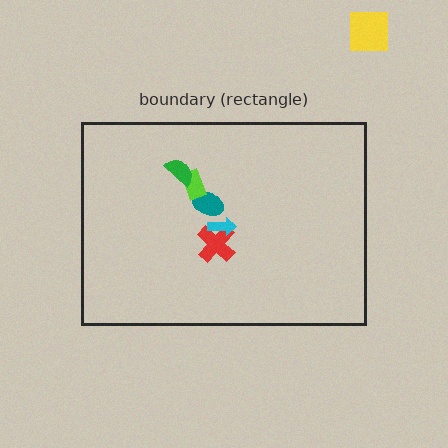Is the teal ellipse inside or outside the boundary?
Inside.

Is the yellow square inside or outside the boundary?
Outside.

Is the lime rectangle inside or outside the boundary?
Inside.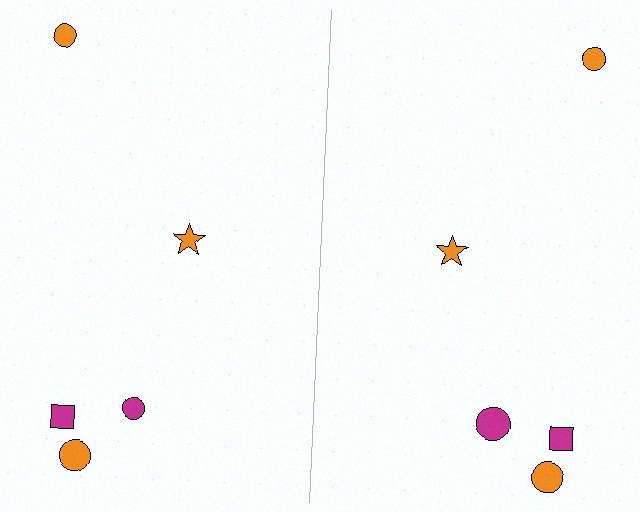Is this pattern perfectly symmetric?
No, the pattern is not perfectly symmetric. The magenta circle on the right side has a different size than its mirror counterpart.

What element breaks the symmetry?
The magenta circle on the right side has a different size than its mirror counterpart.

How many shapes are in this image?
There are 10 shapes in this image.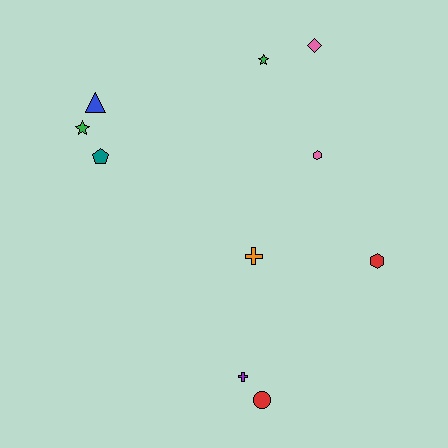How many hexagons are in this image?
There are 2 hexagons.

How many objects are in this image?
There are 10 objects.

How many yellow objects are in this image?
There are no yellow objects.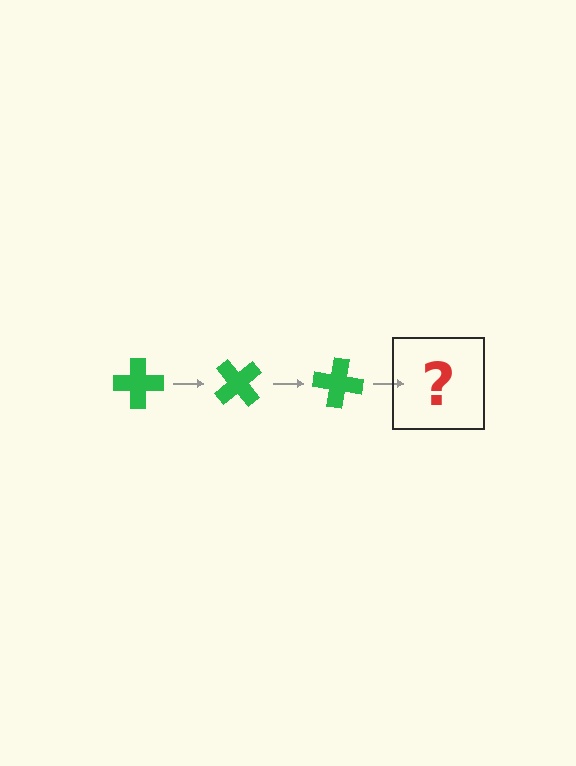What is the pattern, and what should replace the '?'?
The pattern is that the cross rotates 50 degrees each step. The '?' should be a green cross rotated 150 degrees.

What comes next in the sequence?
The next element should be a green cross rotated 150 degrees.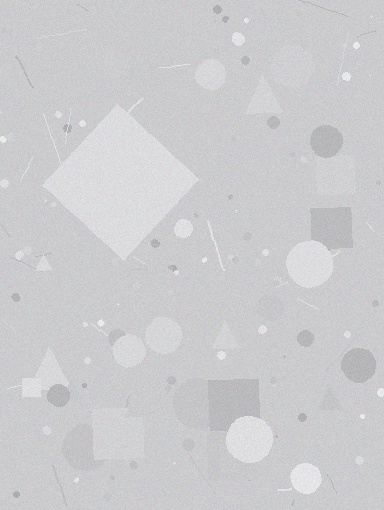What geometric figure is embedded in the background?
A diamond is embedded in the background.